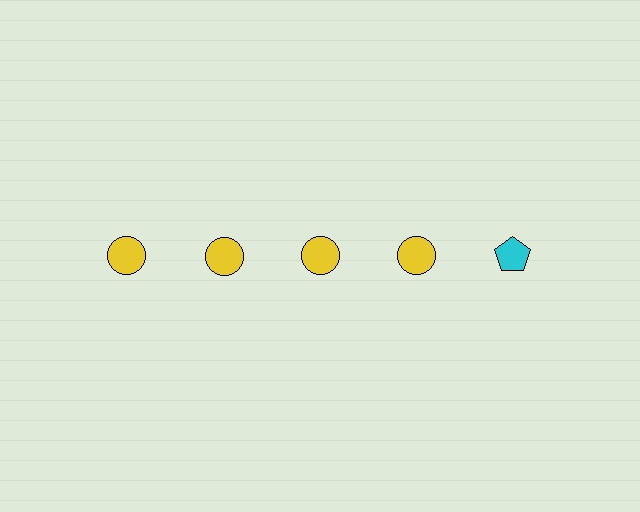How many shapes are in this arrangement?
There are 5 shapes arranged in a grid pattern.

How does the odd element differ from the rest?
It differs in both color (cyan instead of yellow) and shape (pentagon instead of circle).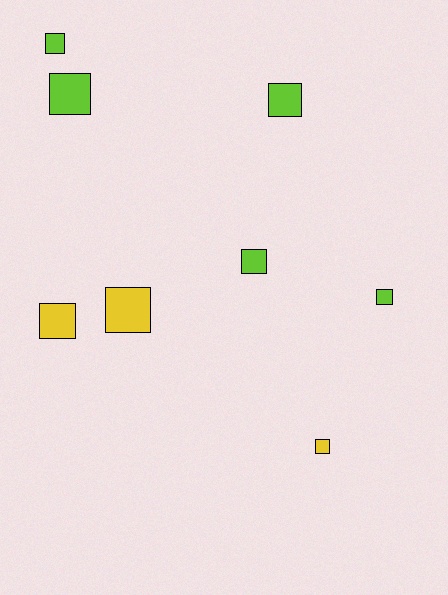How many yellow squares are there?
There are 3 yellow squares.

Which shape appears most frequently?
Square, with 8 objects.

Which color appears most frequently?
Lime, with 5 objects.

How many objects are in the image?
There are 8 objects.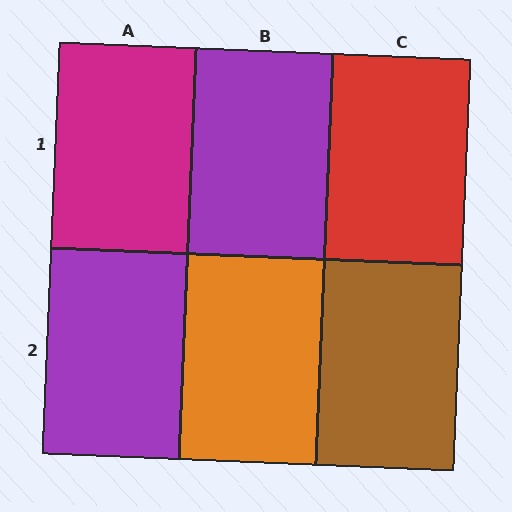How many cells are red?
1 cell is red.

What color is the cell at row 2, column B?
Orange.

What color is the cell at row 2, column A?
Purple.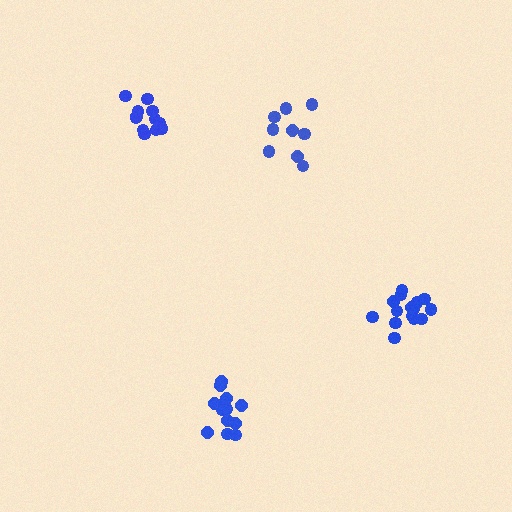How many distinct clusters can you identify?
There are 4 distinct clusters.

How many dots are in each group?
Group 1: 9 dots, Group 2: 13 dots, Group 3: 15 dots, Group 4: 14 dots (51 total).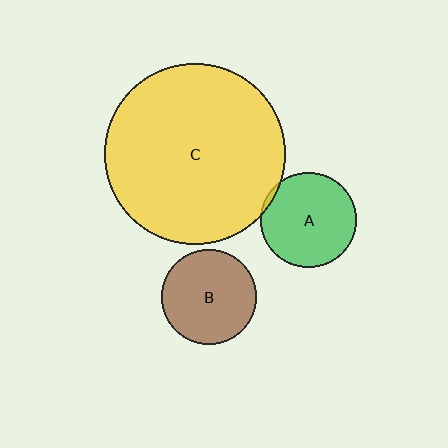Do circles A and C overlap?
Yes.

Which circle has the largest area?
Circle C (yellow).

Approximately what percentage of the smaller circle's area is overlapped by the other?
Approximately 5%.